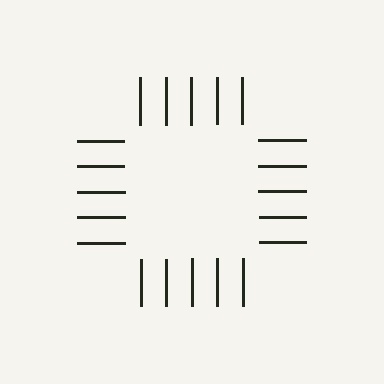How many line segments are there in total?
20 — 5 along each of the 4 edges.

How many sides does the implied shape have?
4 sides — the line-ends trace a square.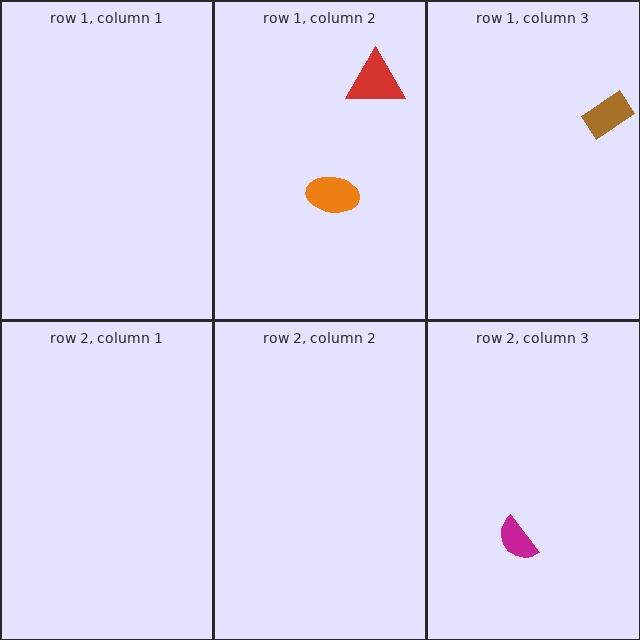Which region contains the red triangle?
The row 1, column 2 region.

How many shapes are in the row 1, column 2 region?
2.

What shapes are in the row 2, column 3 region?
The magenta semicircle.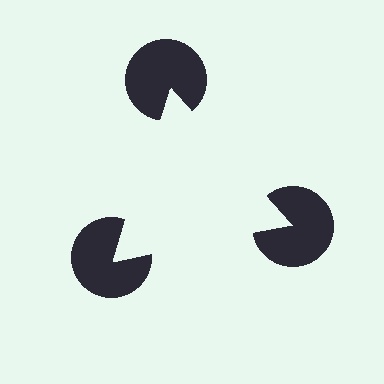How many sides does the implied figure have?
3 sides.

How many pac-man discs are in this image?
There are 3 — one at each vertex of the illusory triangle.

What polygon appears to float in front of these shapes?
An illusory triangle — its edges are inferred from the aligned wedge cuts in the pac-man discs, not physically drawn.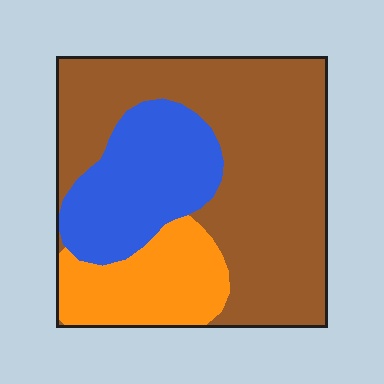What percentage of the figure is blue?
Blue covers about 25% of the figure.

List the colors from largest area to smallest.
From largest to smallest: brown, blue, orange.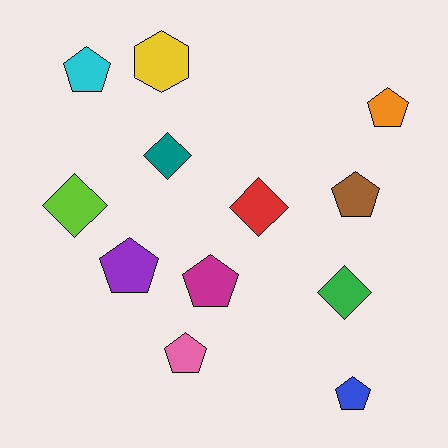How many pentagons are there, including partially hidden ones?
There are 7 pentagons.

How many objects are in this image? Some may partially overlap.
There are 12 objects.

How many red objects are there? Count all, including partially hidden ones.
There is 1 red object.